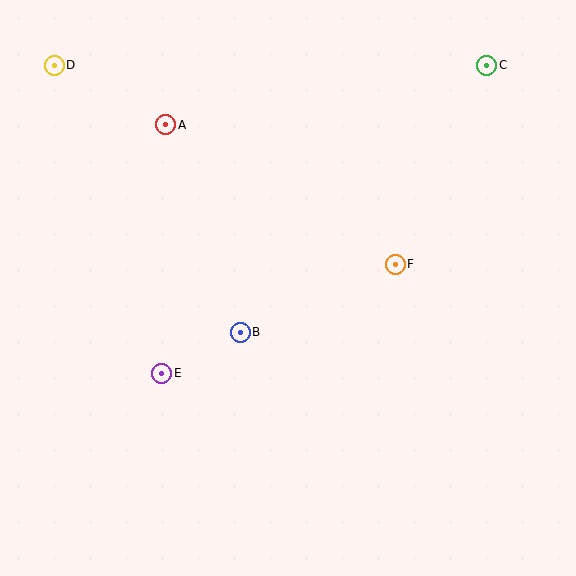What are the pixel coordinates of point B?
Point B is at (240, 332).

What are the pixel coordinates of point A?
Point A is at (166, 125).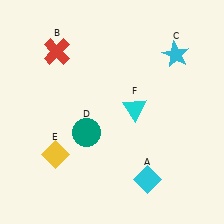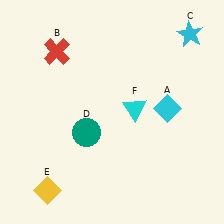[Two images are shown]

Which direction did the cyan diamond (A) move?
The cyan diamond (A) moved up.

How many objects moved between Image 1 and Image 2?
3 objects moved between the two images.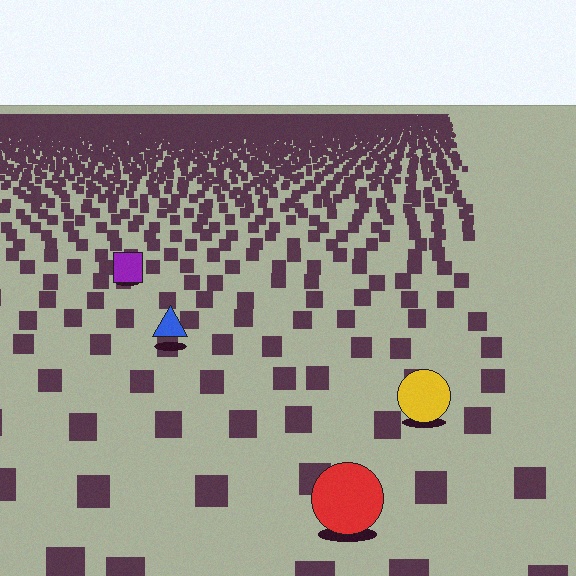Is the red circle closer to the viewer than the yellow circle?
Yes. The red circle is closer — you can tell from the texture gradient: the ground texture is coarser near it.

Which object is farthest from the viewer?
The purple square is farthest from the viewer. It appears smaller and the ground texture around it is denser.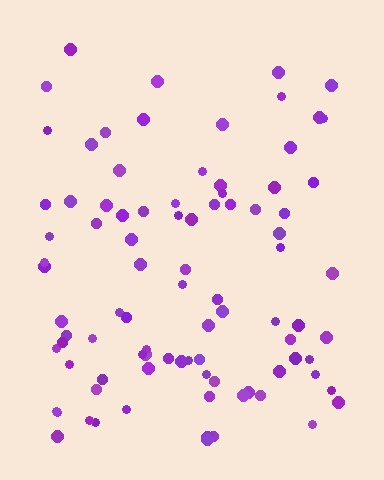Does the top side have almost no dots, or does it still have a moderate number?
Still a moderate number, just noticeably fewer than the bottom.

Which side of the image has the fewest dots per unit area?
The top.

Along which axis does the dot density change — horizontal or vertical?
Vertical.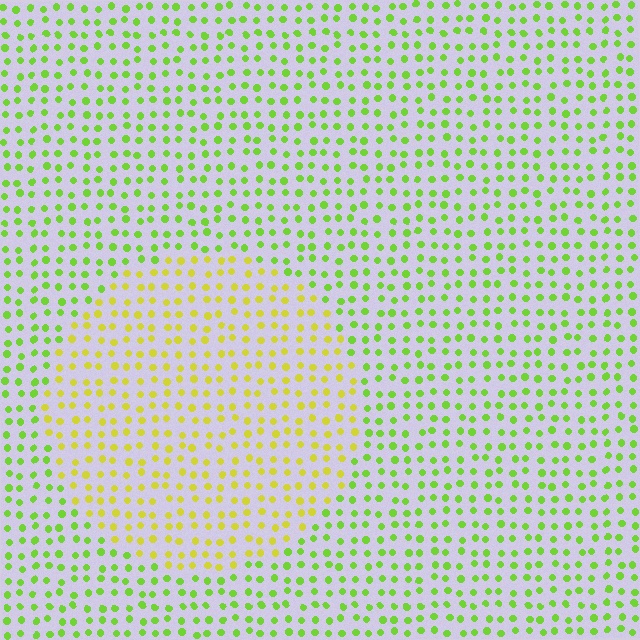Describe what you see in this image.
The image is filled with small lime elements in a uniform arrangement. A circle-shaped region is visible where the elements are tinted to a slightly different hue, forming a subtle color boundary.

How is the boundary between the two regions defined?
The boundary is defined purely by a slight shift in hue (about 36 degrees). Spacing, size, and orientation are identical on both sides.